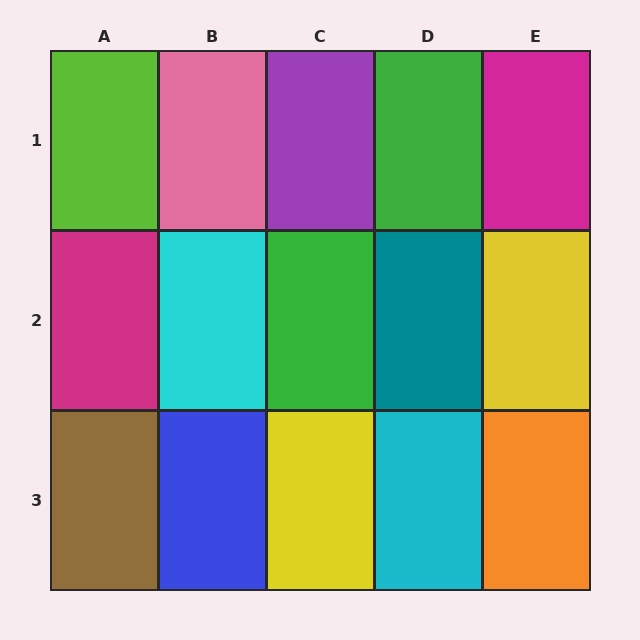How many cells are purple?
1 cell is purple.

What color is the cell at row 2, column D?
Teal.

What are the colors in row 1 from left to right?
Lime, pink, purple, green, magenta.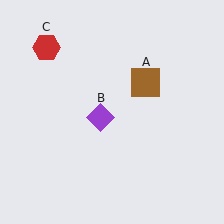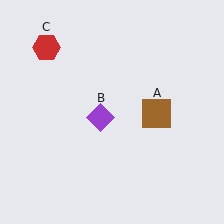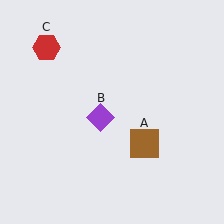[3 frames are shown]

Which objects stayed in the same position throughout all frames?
Purple diamond (object B) and red hexagon (object C) remained stationary.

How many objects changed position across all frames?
1 object changed position: brown square (object A).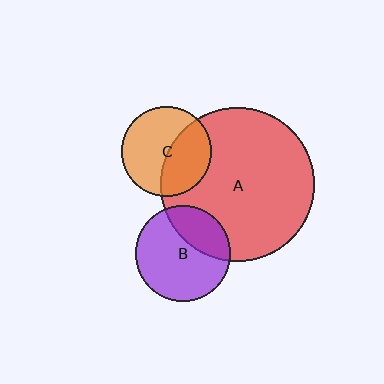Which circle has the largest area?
Circle A (red).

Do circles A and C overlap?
Yes.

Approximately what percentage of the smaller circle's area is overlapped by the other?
Approximately 40%.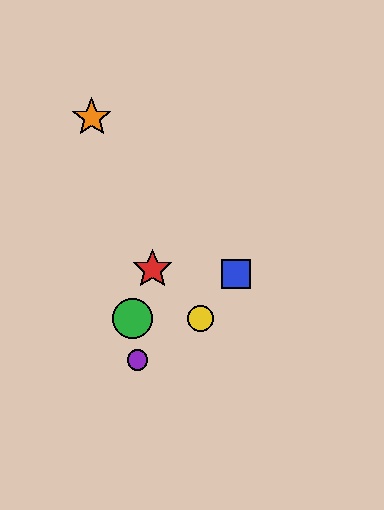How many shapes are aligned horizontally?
2 shapes (the green circle, the yellow circle) are aligned horizontally.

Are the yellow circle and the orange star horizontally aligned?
No, the yellow circle is at y≈319 and the orange star is at y≈118.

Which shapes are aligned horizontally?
The green circle, the yellow circle are aligned horizontally.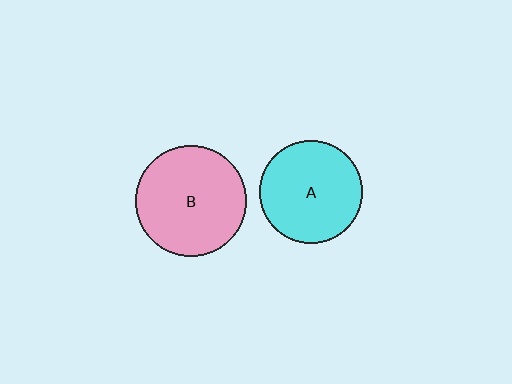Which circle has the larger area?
Circle B (pink).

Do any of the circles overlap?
No, none of the circles overlap.